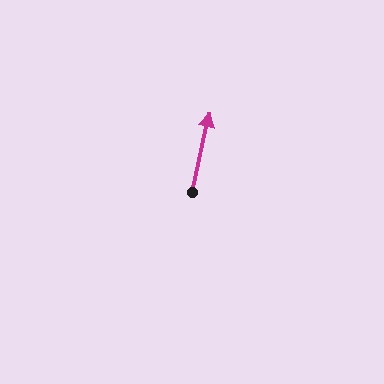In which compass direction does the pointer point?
North.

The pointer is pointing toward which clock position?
Roughly 12 o'clock.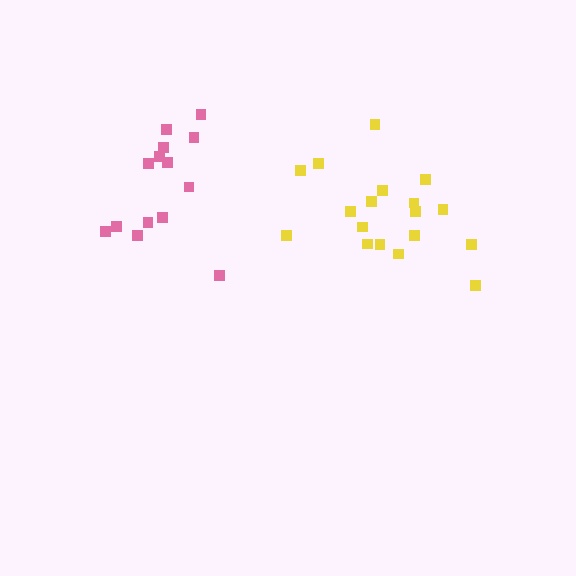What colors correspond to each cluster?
The clusters are colored: yellow, pink.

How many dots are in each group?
Group 1: 18 dots, Group 2: 14 dots (32 total).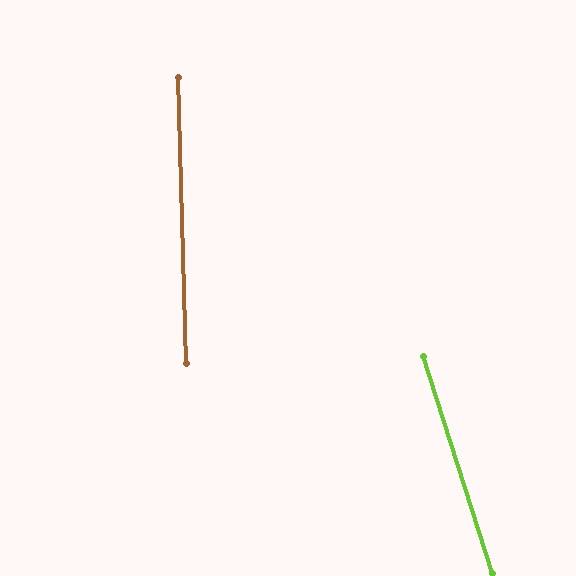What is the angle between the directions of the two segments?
Approximately 16 degrees.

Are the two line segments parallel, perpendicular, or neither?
Neither parallel nor perpendicular — they differ by about 16°.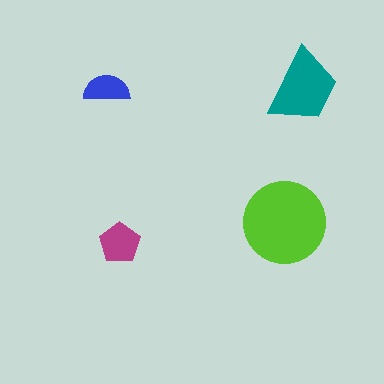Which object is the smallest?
The blue semicircle.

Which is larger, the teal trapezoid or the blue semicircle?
The teal trapezoid.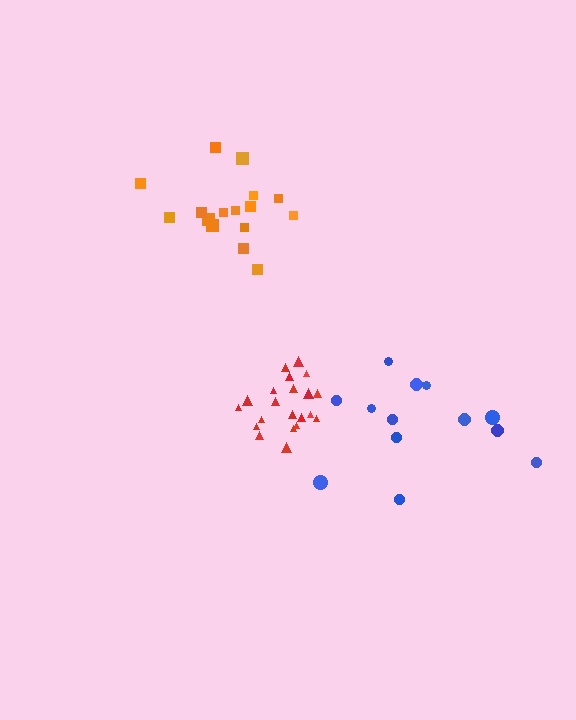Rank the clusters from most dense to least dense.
red, orange, blue.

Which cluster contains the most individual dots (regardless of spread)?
Red (21).